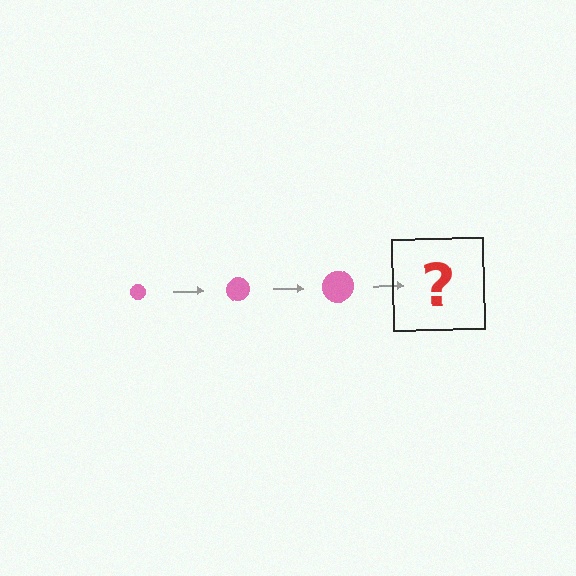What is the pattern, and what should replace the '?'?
The pattern is that the circle gets progressively larger each step. The '?' should be a pink circle, larger than the previous one.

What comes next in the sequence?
The next element should be a pink circle, larger than the previous one.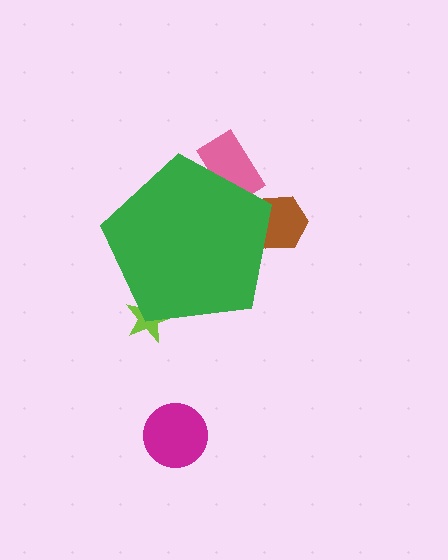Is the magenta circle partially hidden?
No, the magenta circle is fully visible.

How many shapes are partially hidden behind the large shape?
3 shapes are partially hidden.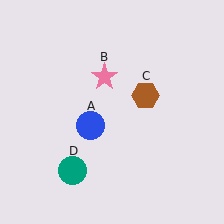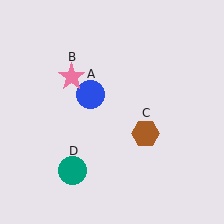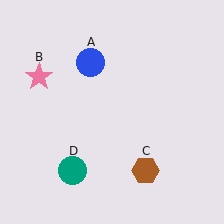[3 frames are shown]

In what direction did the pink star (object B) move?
The pink star (object B) moved left.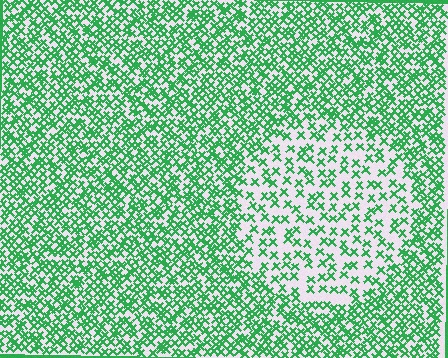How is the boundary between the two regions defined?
The boundary is defined by a change in element density (approximately 2.2x ratio). All elements are the same color, size, and shape.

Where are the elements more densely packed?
The elements are more densely packed outside the circle boundary.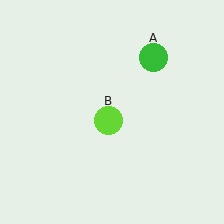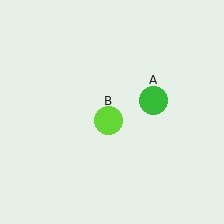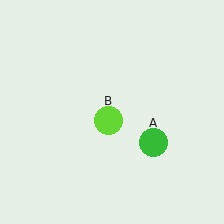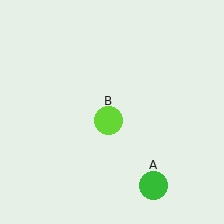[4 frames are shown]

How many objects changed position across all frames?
1 object changed position: green circle (object A).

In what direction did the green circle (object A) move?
The green circle (object A) moved down.